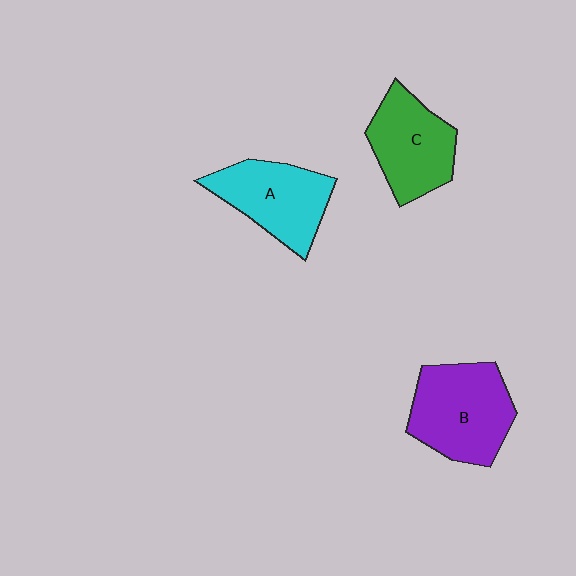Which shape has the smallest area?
Shape C (green).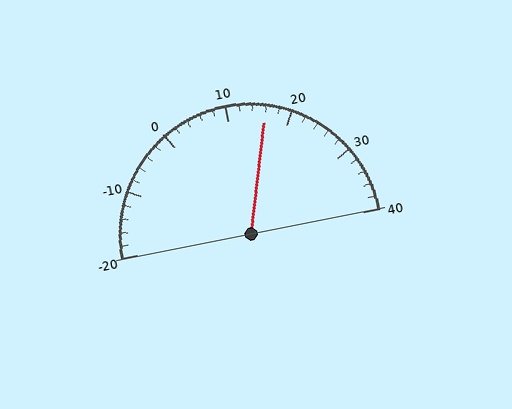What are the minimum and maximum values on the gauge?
The gauge ranges from -20 to 40.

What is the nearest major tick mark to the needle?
The nearest major tick mark is 20.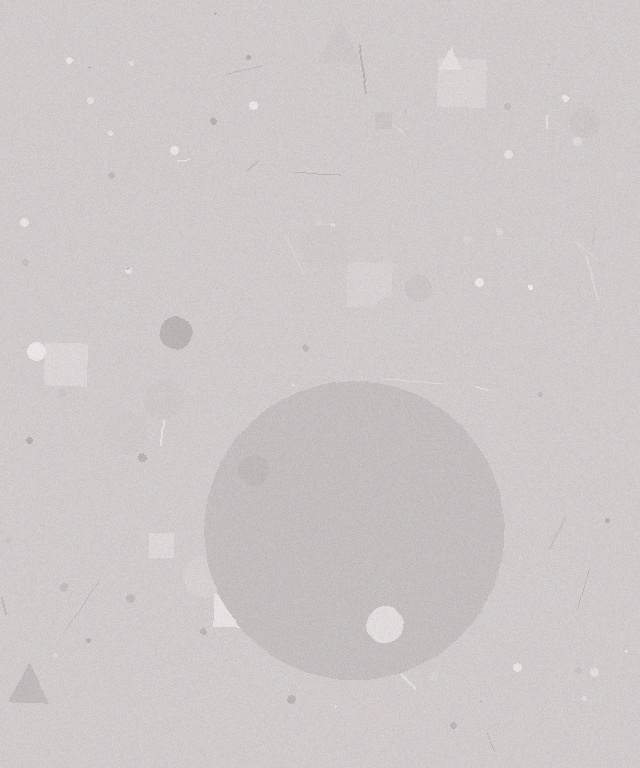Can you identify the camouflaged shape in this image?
The camouflaged shape is a circle.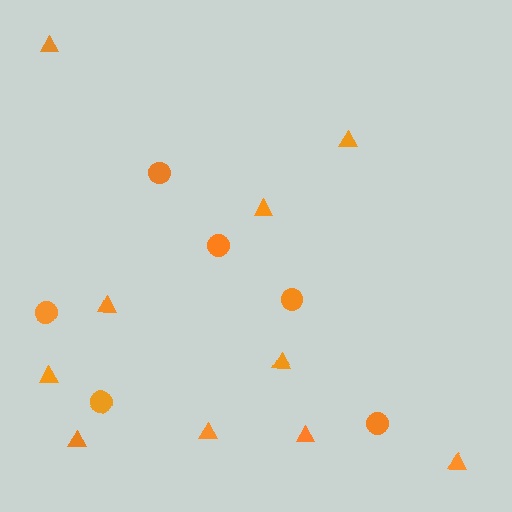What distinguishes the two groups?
There are 2 groups: one group of circles (6) and one group of triangles (10).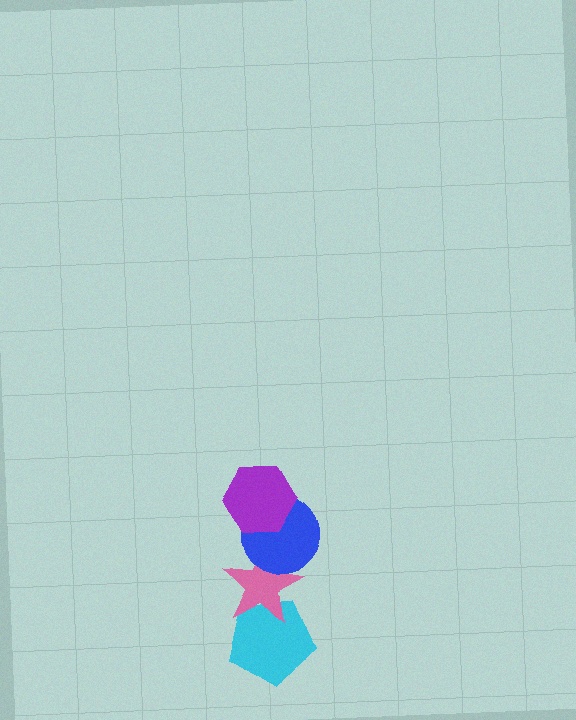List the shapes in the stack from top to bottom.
From top to bottom: the purple hexagon, the blue circle, the pink star, the cyan pentagon.